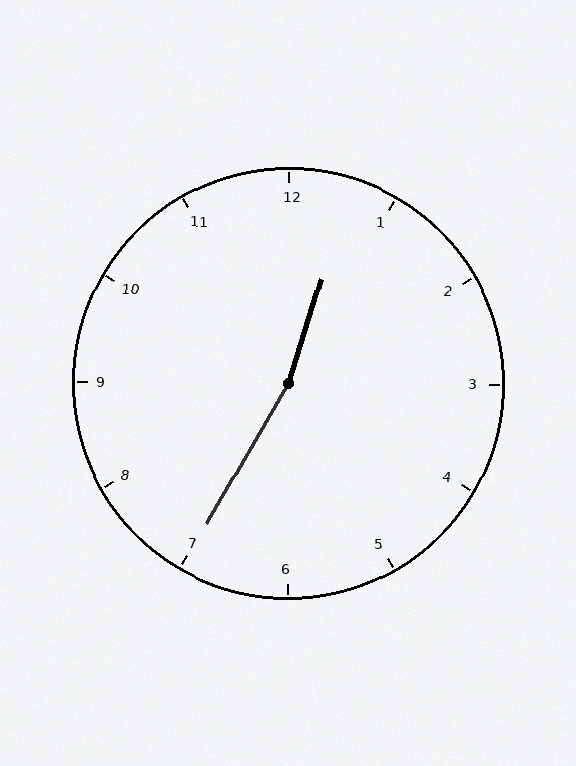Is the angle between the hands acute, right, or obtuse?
It is obtuse.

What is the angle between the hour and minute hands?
Approximately 168 degrees.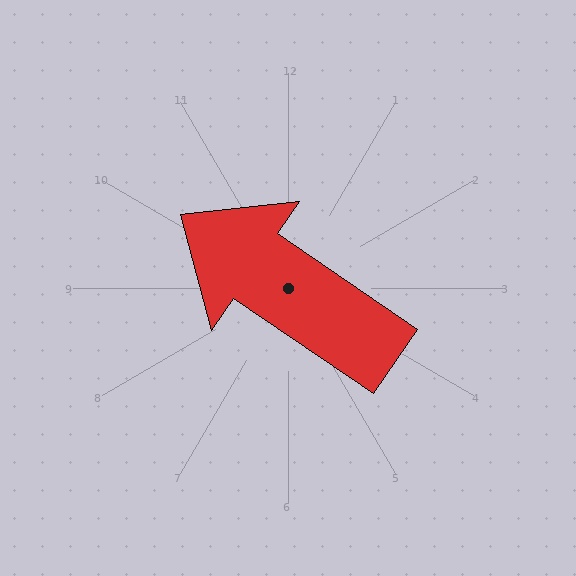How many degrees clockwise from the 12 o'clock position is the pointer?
Approximately 304 degrees.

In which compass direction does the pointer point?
Northwest.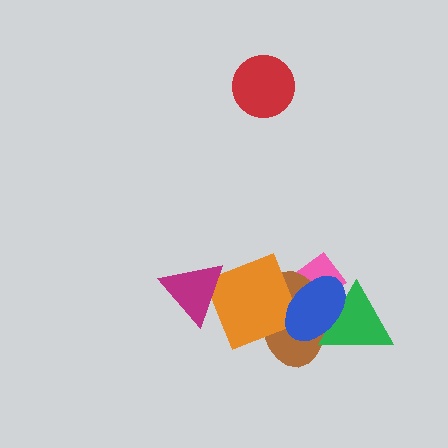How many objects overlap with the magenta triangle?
1 object overlaps with the magenta triangle.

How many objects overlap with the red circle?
0 objects overlap with the red circle.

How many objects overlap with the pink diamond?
3 objects overlap with the pink diamond.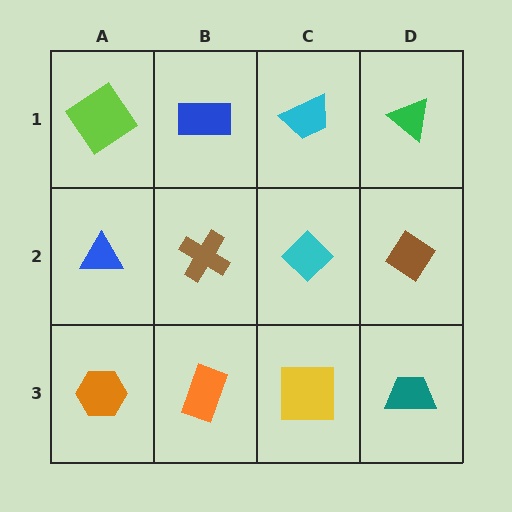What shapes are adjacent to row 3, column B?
A brown cross (row 2, column B), an orange hexagon (row 3, column A), a yellow square (row 3, column C).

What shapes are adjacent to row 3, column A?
A blue triangle (row 2, column A), an orange rectangle (row 3, column B).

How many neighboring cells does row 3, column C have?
3.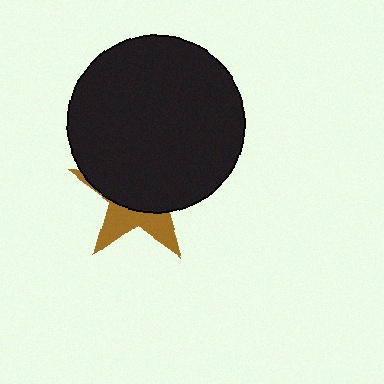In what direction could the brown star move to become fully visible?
The brown star could move down. That would shift it out from behind the black circle entirely.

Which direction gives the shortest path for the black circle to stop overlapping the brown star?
Moving up gives the shortest separation.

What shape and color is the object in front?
The object in front is a black circle.